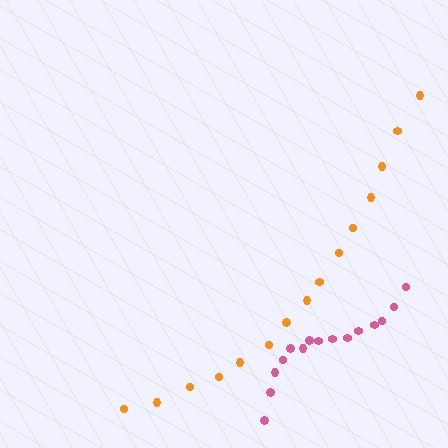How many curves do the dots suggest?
There are 2 distinct paths.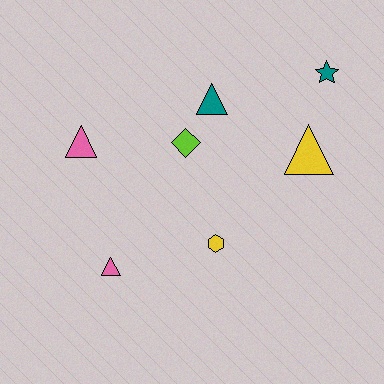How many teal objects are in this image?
There are 2 teal objects.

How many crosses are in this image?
There are no crosses.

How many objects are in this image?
There are 7 objects.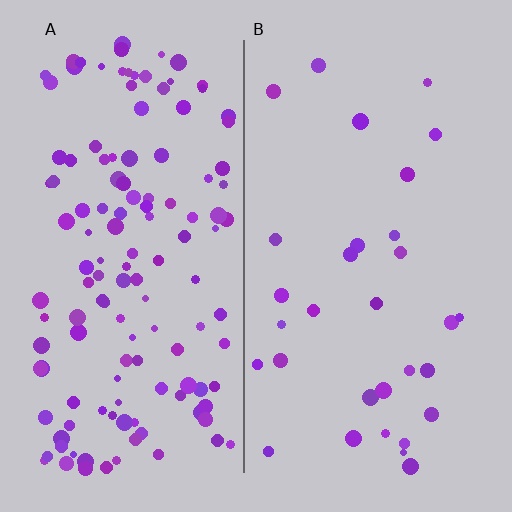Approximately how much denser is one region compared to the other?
Approximately 4.3× — region A over region B.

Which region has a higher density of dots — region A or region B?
A (the left).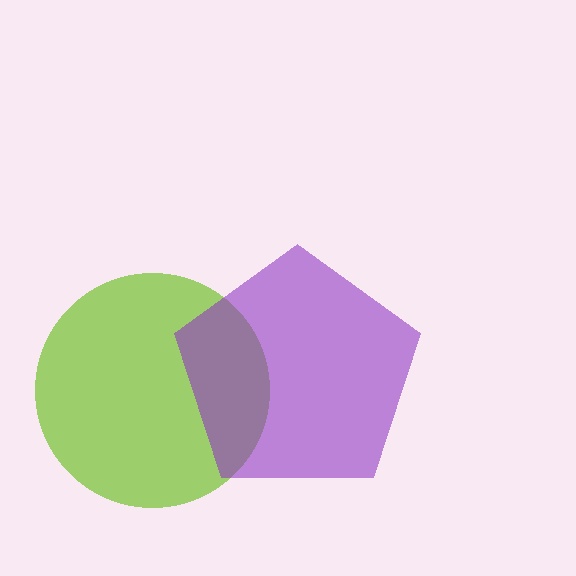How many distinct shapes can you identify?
There are 2 distinct shapes: a lime circle, a purple pentagon.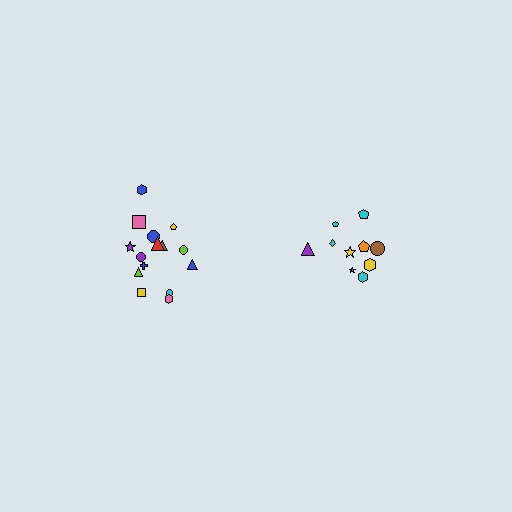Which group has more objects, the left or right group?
The left group.